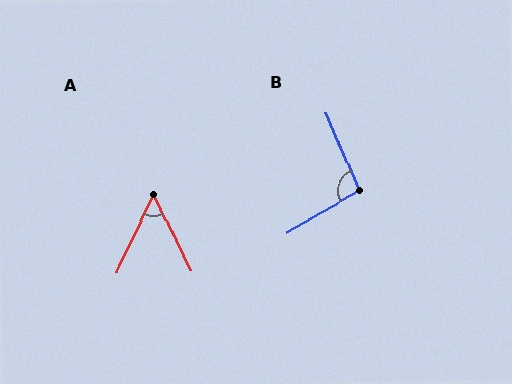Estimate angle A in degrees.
Approximately 51 degrees.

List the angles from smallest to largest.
A (51°), B (97°).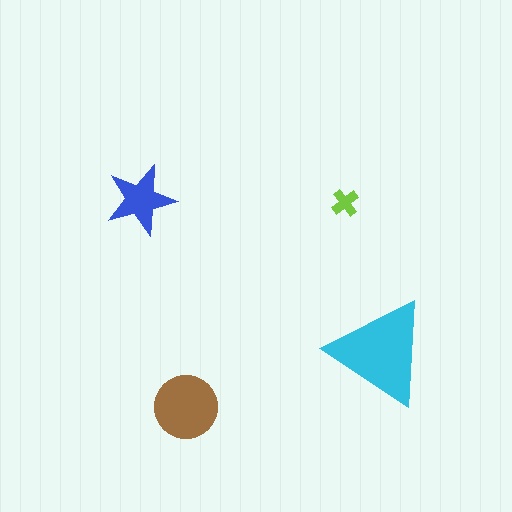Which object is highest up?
The blue star is topmost.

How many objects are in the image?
There are 4 objects in the image.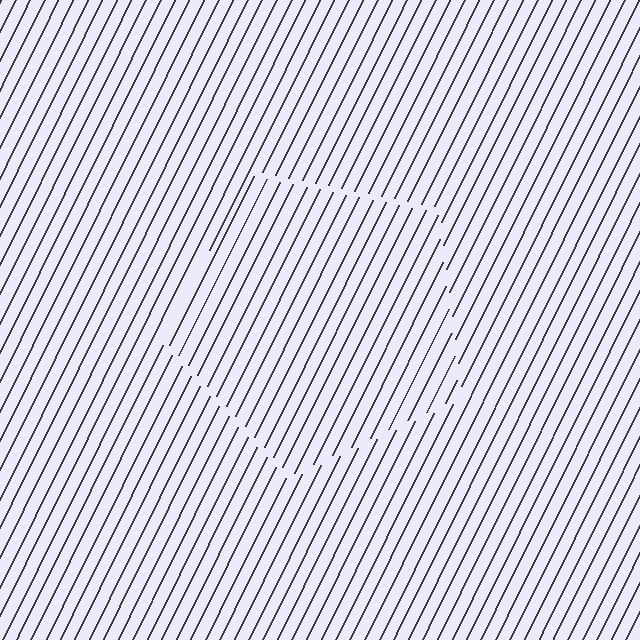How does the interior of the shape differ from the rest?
The interior of the shape contains the same grating, shifted by half a period — the contour is defined by the phase discontinuity where line-ends from the inner and outer gratings abut.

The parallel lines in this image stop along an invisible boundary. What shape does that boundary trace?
An illusory pentagon. The interior of the shape contains the same grating, shifted by half a period — the contour is defined by the phase discontinuity where line-ends from the inner and outer gratings abut.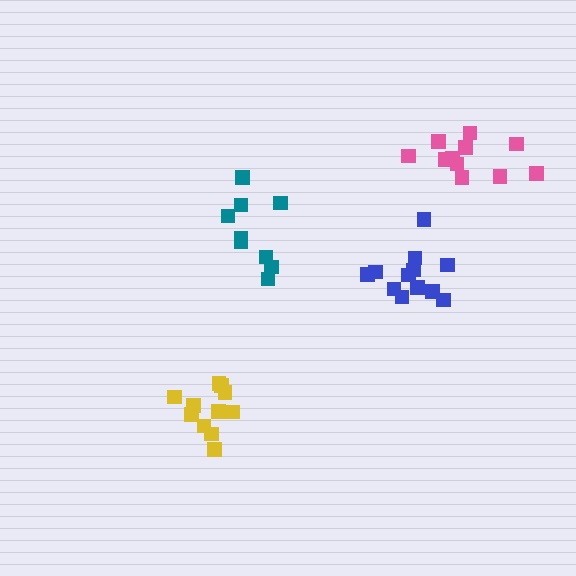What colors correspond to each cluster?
The clusters are colored: teal, yellow, blue, pink.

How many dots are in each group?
Group 1: 9 dots, Group 2: 11 dots, Group 3: 12 dots, Group 4: 11 dots (43 total).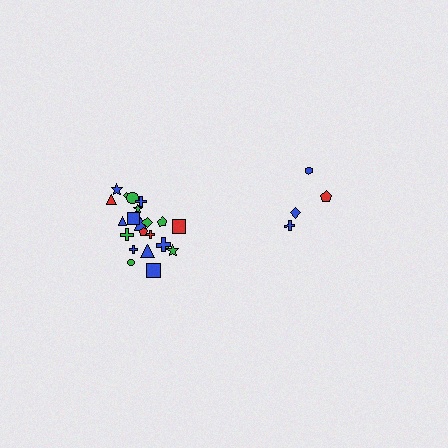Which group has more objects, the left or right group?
The left group.